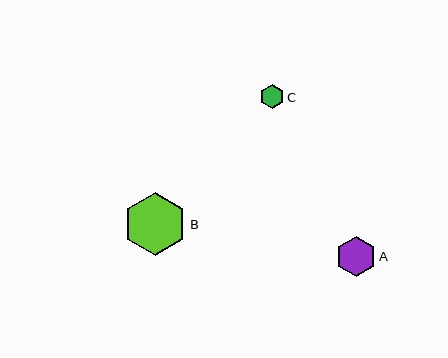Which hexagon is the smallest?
Hexagon C is the smallest with a size of approximately 24 pixels.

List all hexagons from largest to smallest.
From largest to smallest: B, A, C.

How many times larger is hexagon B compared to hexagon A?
Hexagon B is approximately 1.6 times the size of hexagon A.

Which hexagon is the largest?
Hexagon B is the largest with a size of approximately 63 pixels.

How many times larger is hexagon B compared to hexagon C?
Hexagon B is approximately 2.6 times the size of hexagon C.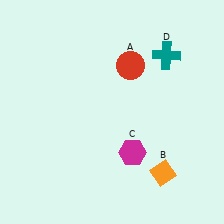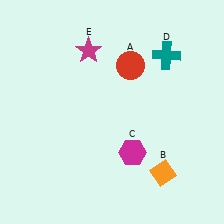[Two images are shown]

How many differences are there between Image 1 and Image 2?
There is 1 difference between the two images.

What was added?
A magenta star (E) was added in Image 2.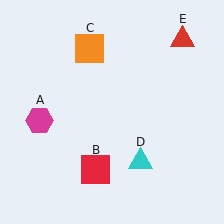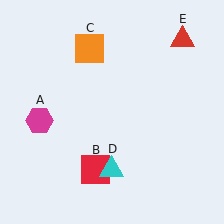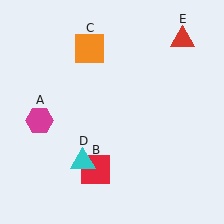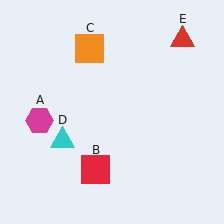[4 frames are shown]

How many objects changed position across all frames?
1 object changed position: cyan triangle (object D).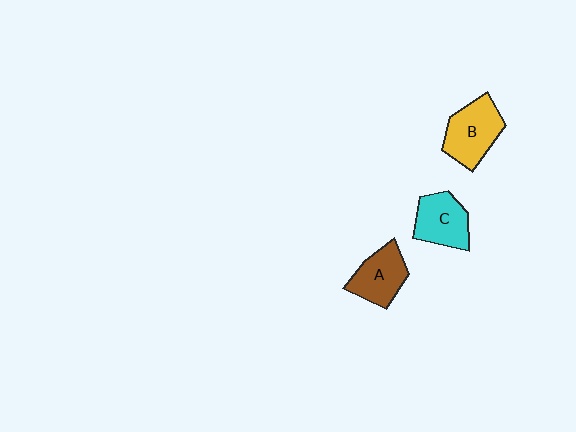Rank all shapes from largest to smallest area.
From largest to smallest: B (yellow), C (cyan), A (brown).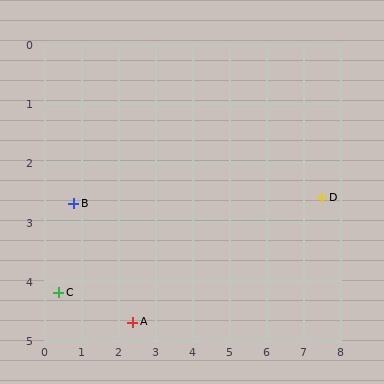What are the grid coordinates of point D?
Point D is at approximately (7.5, 2.6).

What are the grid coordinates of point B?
Point B is at approximately (0.8, 2.7).